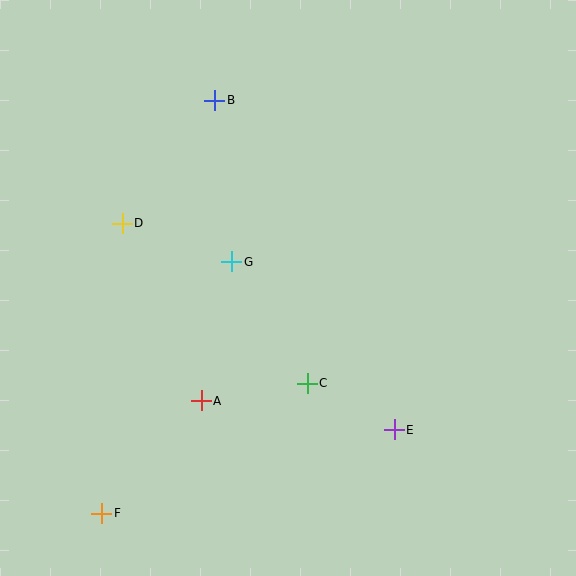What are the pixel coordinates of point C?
Point C is at (307, 383).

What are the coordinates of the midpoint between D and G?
The midpoint between D and G is at (177, 242).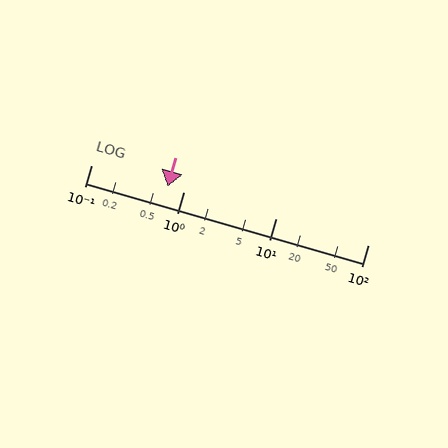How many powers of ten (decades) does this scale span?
The scale spans 3 decades, from 0.1 to 100.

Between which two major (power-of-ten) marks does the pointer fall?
The pointer is between 0.1 and 1.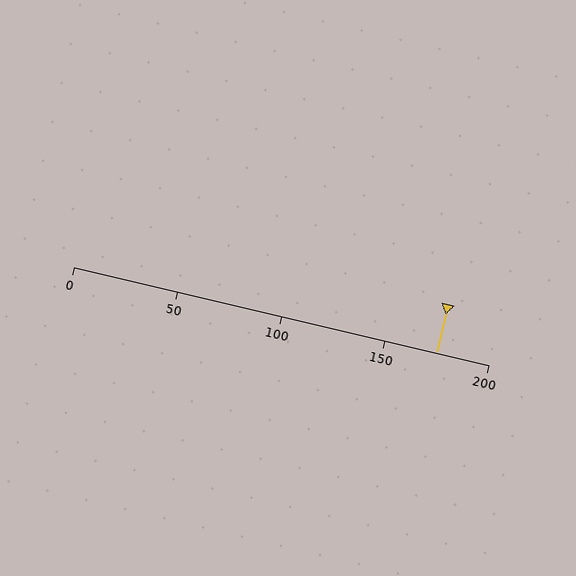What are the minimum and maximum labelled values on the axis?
The axis runs from 0 to 200.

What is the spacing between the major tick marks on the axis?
The major ticks are spaced 50 apart.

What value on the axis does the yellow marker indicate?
The marker indicates approximately 175.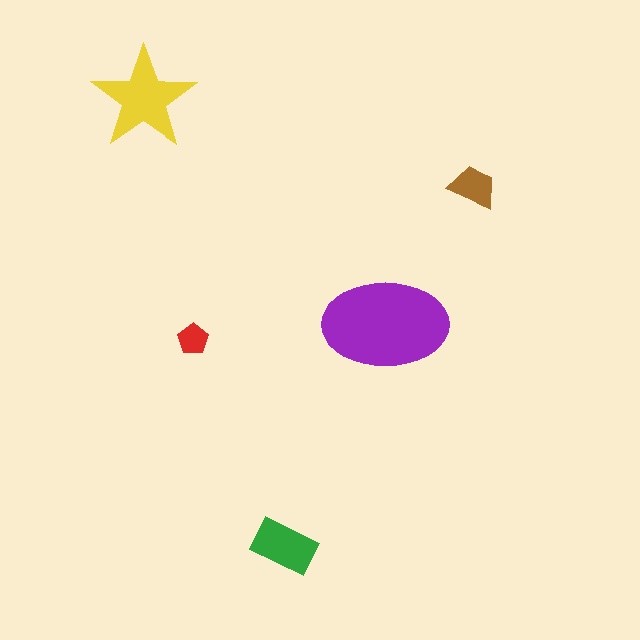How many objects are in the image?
There are 5 objects in the image.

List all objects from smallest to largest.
The red pentagon, the brown trapezoid, the green rectangle, the yellow star, the purple ellipse.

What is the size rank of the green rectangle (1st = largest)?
3rd.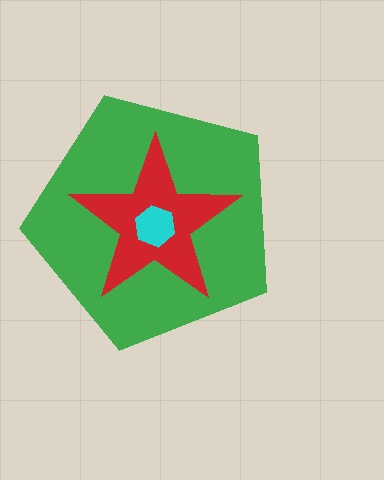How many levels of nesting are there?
3.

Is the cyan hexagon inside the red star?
Yes.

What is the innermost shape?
The cyan hexagon.